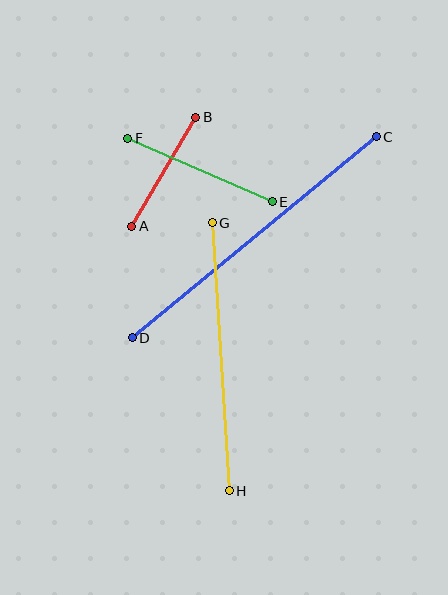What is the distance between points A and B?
The distance is approximately 126 pixels.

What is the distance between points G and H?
The distance is approximately 269 pixels.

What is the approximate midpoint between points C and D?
The midpoint is at approximately (254, 237) pixels.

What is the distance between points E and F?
The distance is approximately 158 pixels.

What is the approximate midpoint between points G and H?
The midpoint is at approximately (221, 357) pixels.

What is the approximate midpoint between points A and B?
The midpoint is at approximately (164, 172) pixels.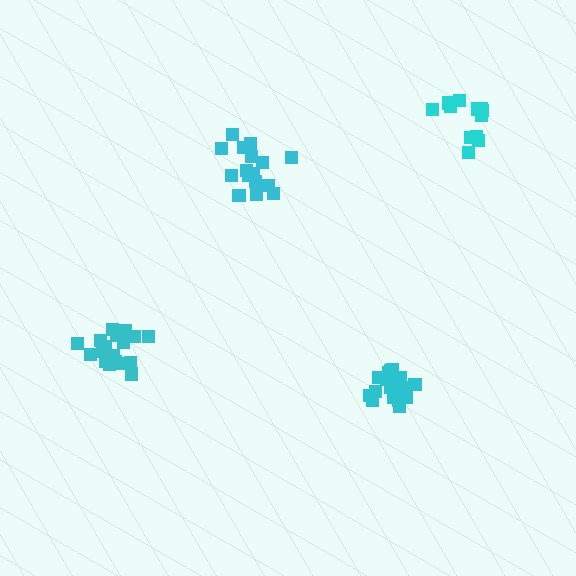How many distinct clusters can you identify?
There are 4 distinct clusters.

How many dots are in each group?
Group 1: 17 dots, Group 2: 16 dots, Group 3: 15 dots, Group 4: 18 dots (66 total).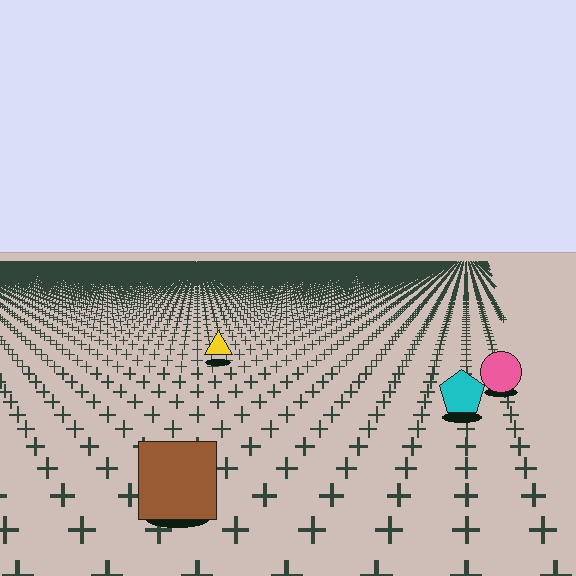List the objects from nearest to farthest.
From nearest to farthest: the brown square, the cyan pentagon, the pink circle, the yellow triangle.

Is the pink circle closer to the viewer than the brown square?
No. The brown square is closer — you can tell from the texture gradient: the ground texture is coarser near it.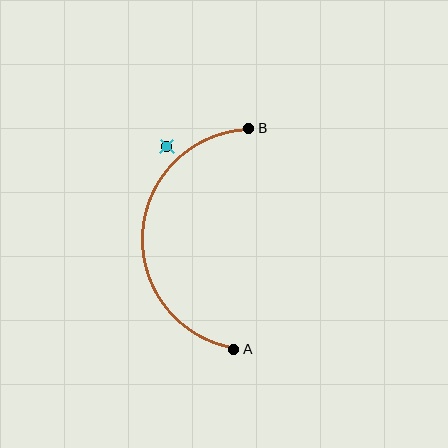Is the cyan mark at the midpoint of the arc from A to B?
No — the cyan mark does not lie on the arc at all. It sits slightly outside the curve.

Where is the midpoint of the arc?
The arc midpoint is the point on the curve farthest from the straight line joining A and B. It sits to the left of that line.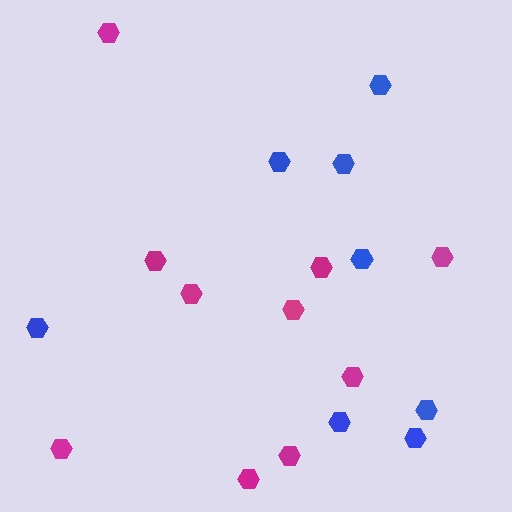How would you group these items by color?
There are 2 groups: one group of magenta hexagons (10) and one group of blue hexagons (8).